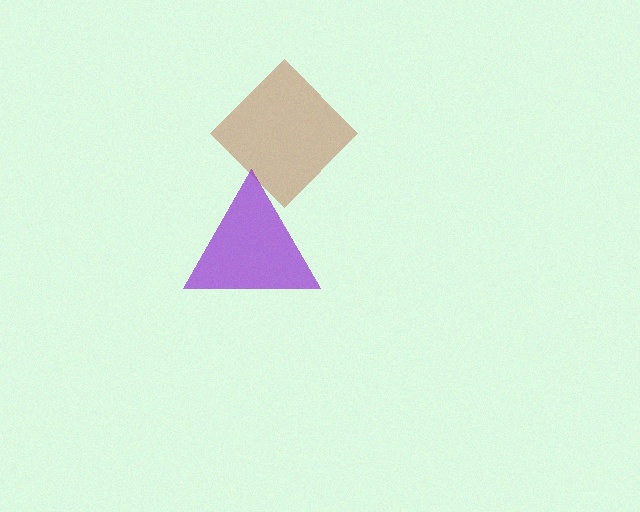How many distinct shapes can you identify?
There are 2 distinct shapes: a brown diamond, a purple triangle.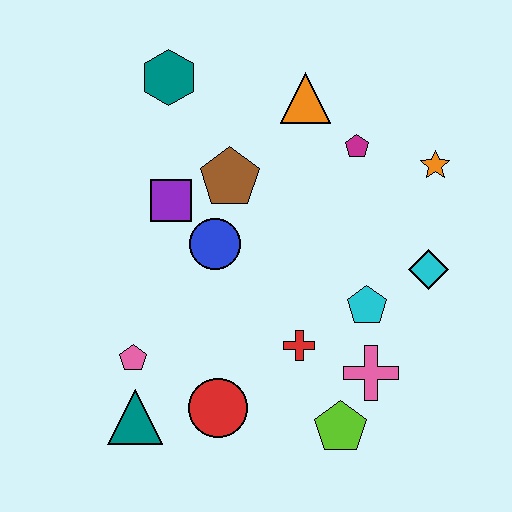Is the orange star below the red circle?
No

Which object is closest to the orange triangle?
The magenta pentagon is closest to the orange triangle.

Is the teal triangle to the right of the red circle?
No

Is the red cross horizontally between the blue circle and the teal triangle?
No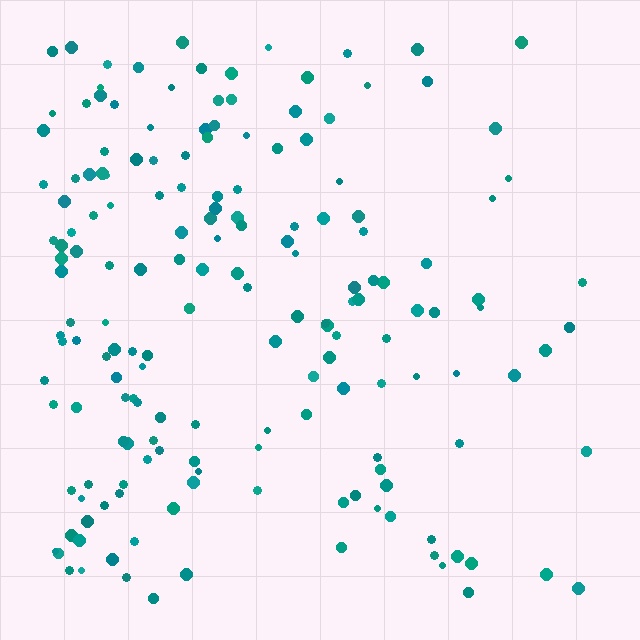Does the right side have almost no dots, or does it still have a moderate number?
Still a moderate number, just noticeably fewer than the left.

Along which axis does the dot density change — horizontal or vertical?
Horizontal.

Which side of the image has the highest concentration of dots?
The left.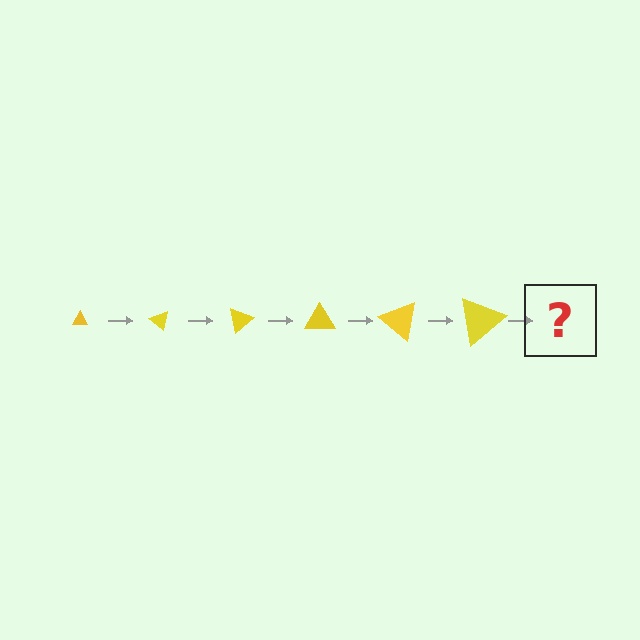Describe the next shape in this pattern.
It should be a triangle, larger than the previous one and rotated 240 degrees from the start.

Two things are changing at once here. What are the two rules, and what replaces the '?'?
The two rules are that the triangle grows larger each step and it rotates 40 degrees each step. The '?' should be a triangle, larger than the previous one and rotated 240 degrees from the start.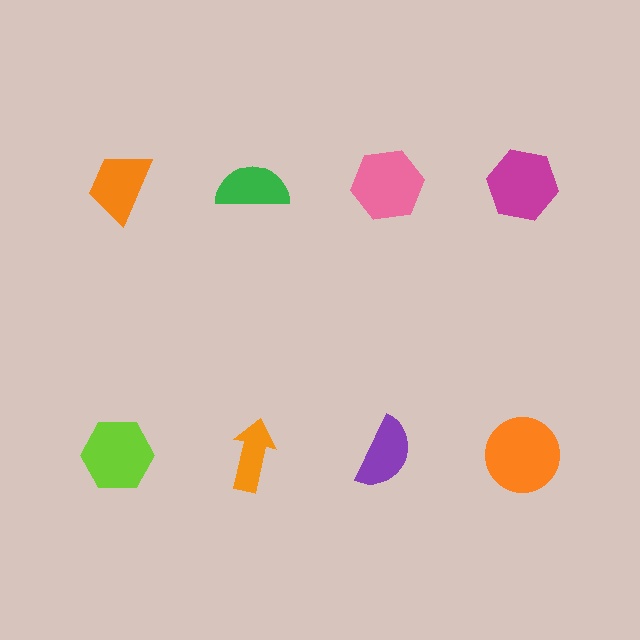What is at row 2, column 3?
A purple semicircle.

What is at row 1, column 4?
A magenta hexagon.